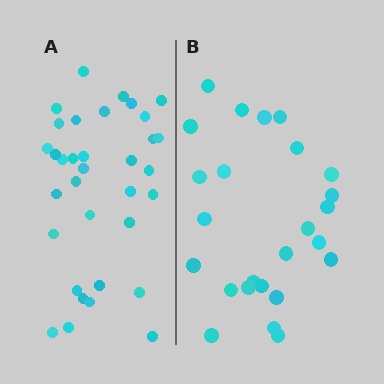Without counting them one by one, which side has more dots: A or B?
Region A (the left region) has more dots.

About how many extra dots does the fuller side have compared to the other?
Region A has roughly 8 or so more dots than region B.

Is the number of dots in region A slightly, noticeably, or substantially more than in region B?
Region A has noticeably more, but not dramatically so. The ratio is roughly 1.4 to 1.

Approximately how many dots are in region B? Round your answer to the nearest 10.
About 20 dots. (The exact count is 25, which rounds to 20.)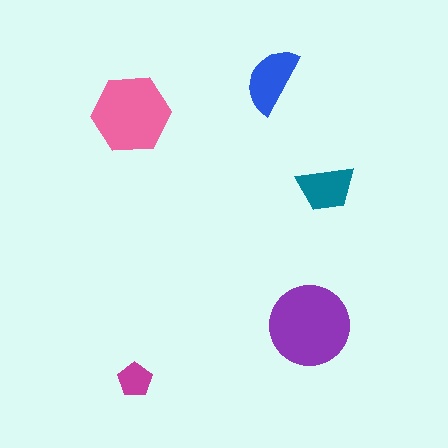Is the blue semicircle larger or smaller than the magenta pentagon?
Larger.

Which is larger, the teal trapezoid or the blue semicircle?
The blue semicircle.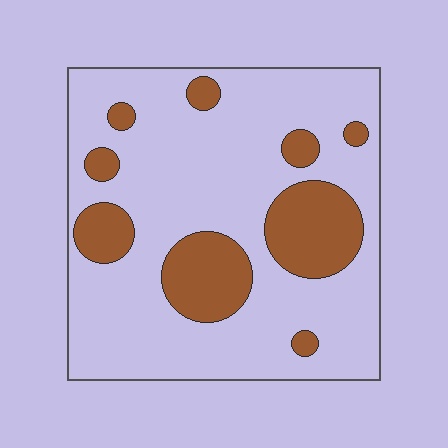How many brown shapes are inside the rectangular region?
9.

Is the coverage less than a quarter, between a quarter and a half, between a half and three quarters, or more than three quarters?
Less than a quarter.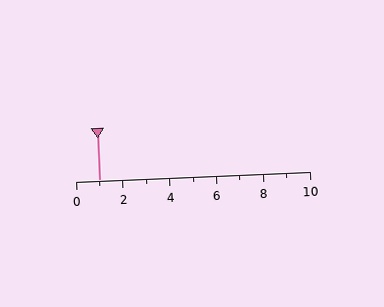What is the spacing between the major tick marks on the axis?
The major ticks are spaced 2 apart.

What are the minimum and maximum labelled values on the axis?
The axis runs from 0 to 10.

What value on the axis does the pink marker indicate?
The marker indicates approximately 1.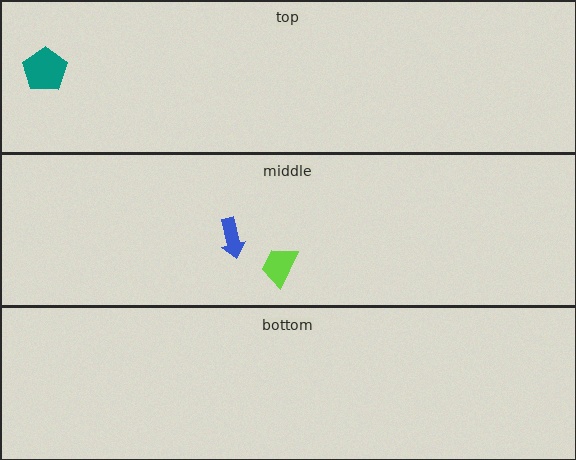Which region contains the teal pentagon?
The top region.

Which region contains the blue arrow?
The middle region.